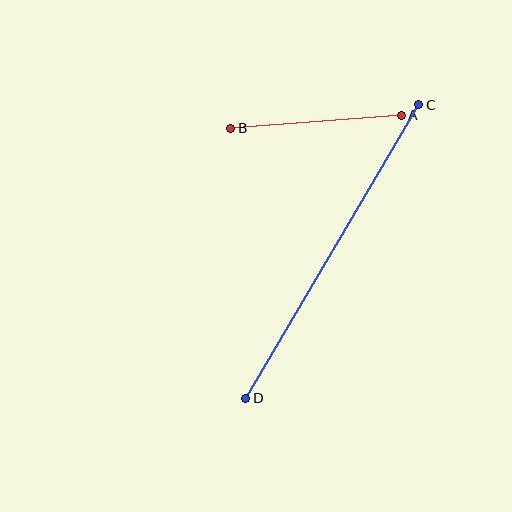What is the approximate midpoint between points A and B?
The midpoint is at approximately (316, 122) pixels.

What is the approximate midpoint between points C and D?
The midpoint is at approximately (332, 252) pixels.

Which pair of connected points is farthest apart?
Points C and D are farthest apart.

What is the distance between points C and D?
The distance is approximately 341 pixels.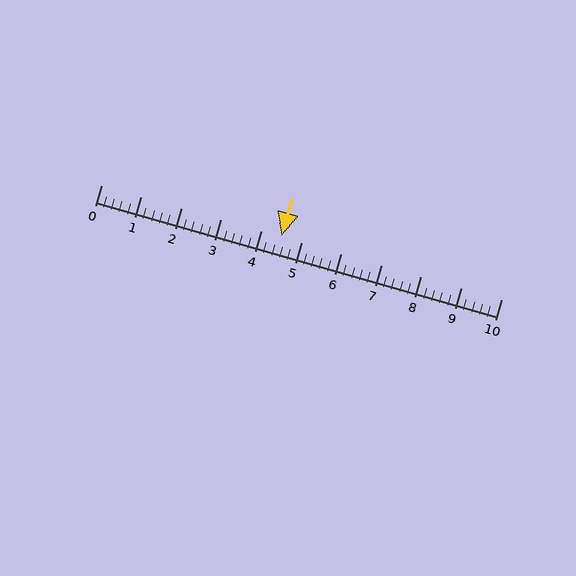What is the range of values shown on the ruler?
The ruler shows values from 0 to 10.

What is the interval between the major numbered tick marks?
The major tick marks are spaced 1 units apart.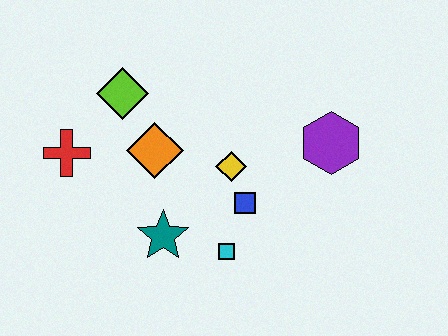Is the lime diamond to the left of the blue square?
Yes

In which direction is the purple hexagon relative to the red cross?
The purple hexagon is to the right of the red cross.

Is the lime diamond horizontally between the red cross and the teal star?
Yes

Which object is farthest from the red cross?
The purple hexagon is farthest from the red cross.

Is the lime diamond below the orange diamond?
No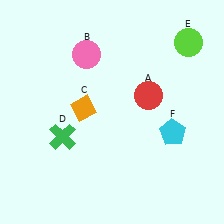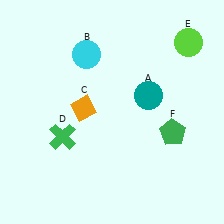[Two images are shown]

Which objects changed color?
A changed from red to teal. B changed from pink to cyan. F changed from cyan to green.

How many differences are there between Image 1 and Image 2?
There are 3 differences between the two images.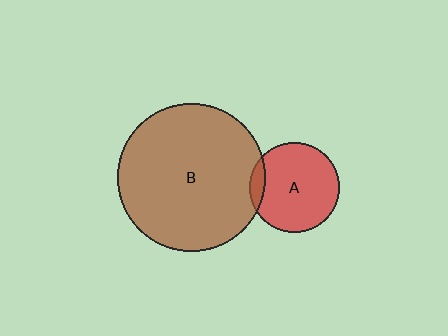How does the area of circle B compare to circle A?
Approximately 2.7 times.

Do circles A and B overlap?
Yes.